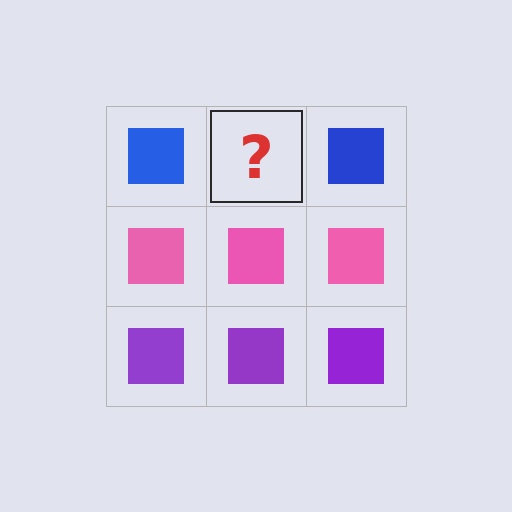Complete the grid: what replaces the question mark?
The question mark should be replaced with a blue square.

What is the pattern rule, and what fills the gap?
The rule is that each row has a consistent color. The gap should be filled with a blue square.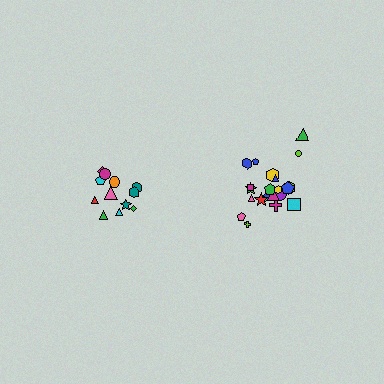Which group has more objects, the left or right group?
The right group.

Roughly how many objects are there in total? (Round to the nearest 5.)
Roughly 35 objects in total.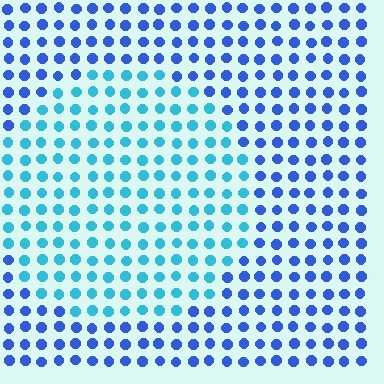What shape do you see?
I see a circle.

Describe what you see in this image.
The image is filled with small blue elements in a uniform arrangement. A circle-shaped region is visible where the elements are tinted to a slightly different hue, forming a subtle color boundary.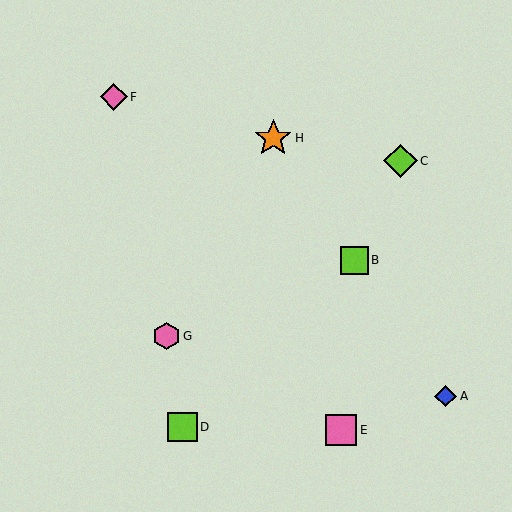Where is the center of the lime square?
The center of the lime square is at (355, 260).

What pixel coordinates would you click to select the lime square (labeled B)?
Click at (355, 260) to select the lime square B.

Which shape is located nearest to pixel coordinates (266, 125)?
The orange star (labeled H) at (273, 138) is nearest to that location.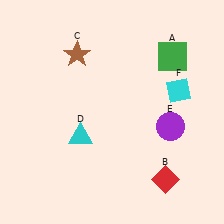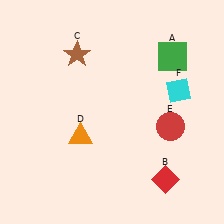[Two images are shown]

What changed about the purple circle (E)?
In Image 1, E is purple. In Image 2, it changed to red.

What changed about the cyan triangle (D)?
In Image 1, D is cyan. In Image 2, it changed to orange.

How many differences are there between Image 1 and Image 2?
There are 2 differences between the two images.